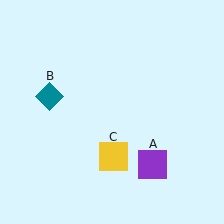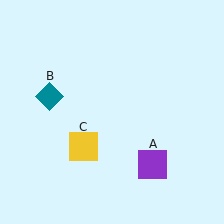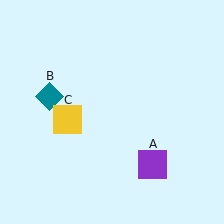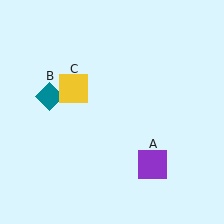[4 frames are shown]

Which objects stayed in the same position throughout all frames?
Purple square (object A) and teal diamond (object B) remained stationary.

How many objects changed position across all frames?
1 object changed position: yellow square (object C).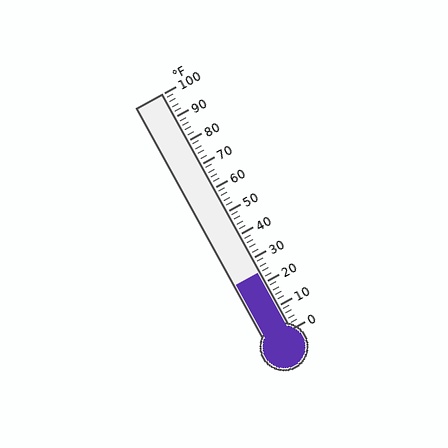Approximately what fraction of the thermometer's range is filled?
The thermometer is filled to approximately 25% of its range.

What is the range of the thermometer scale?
The thermometer scale ranges from 0°F to 100°F.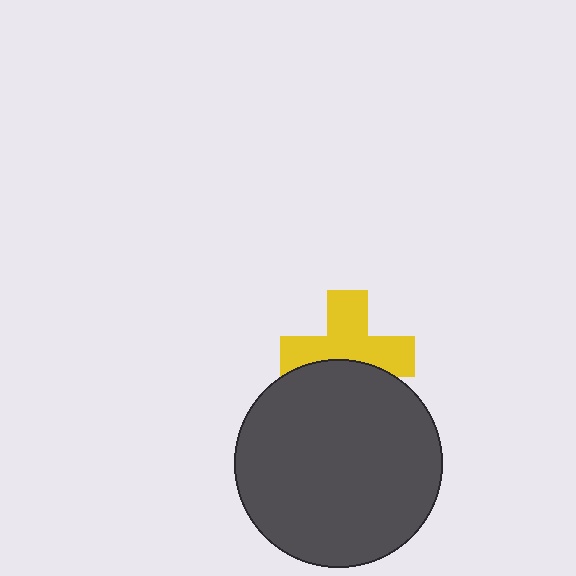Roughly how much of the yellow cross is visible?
About half of it is visible (roughly 65%).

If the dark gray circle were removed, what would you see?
You would see the complete yellow cross.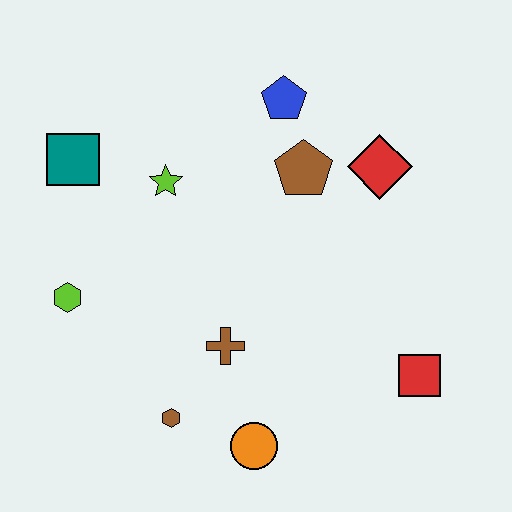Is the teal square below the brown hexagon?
No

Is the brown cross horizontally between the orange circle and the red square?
No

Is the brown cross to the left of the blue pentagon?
Yes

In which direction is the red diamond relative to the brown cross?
The red diamond is above the brown cross.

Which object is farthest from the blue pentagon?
The orange circle is farthest from the blue pentagon.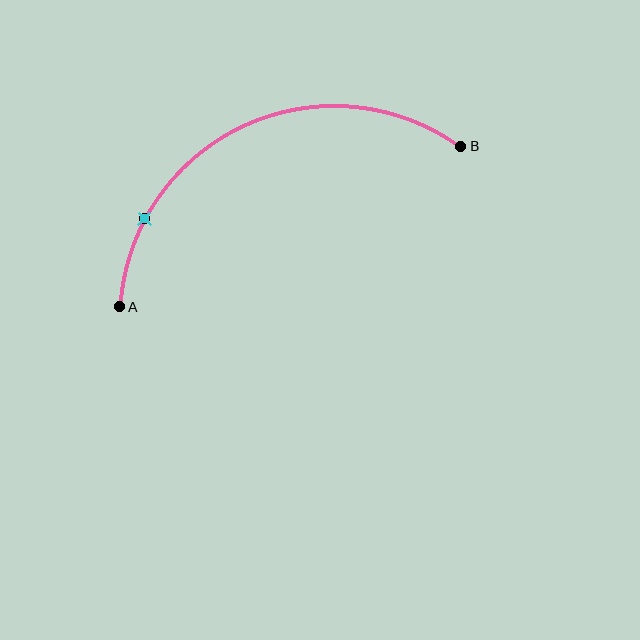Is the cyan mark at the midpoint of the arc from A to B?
No. The cyan mark lies on the arc but is closer to endpoint A. The arc midpoint would be at the point on the curve equidistant along the arc from both A and B.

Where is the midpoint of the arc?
The arc midpoint is the point on the curve farthest from the straight line joining A and B. It sits above that line.